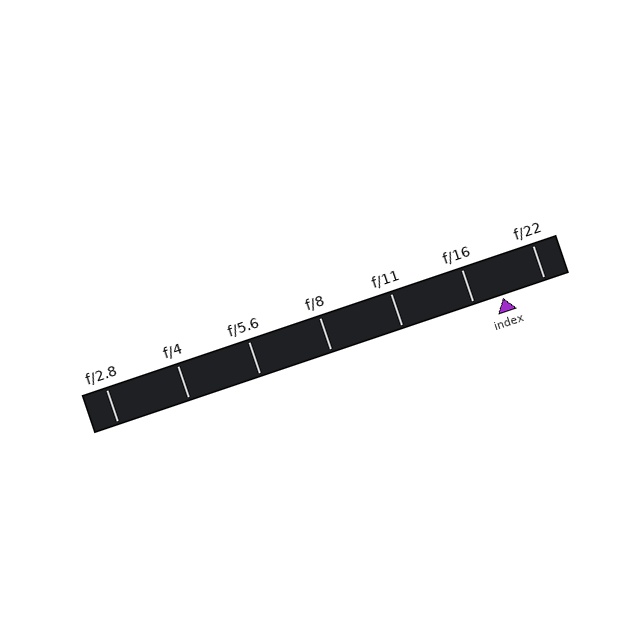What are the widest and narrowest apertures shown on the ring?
The widest aperture shown is f/2.8 and the narrowest is f/22.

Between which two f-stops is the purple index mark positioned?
The index mark is between f/16 and f/22.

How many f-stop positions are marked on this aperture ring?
There are 7 f-stop positions marked.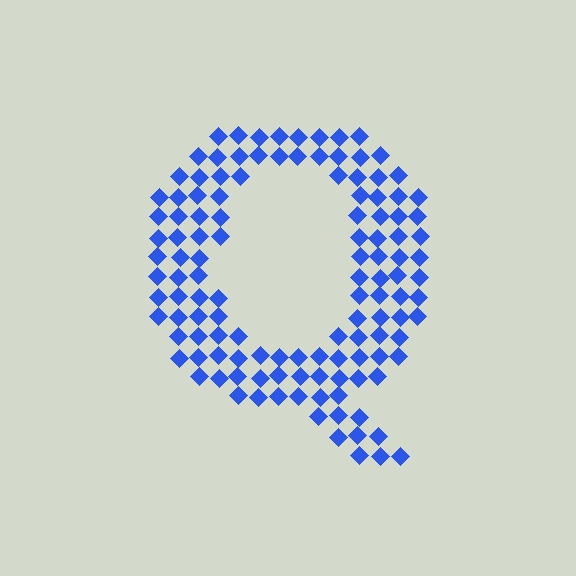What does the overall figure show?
The overall figure shows the letter Q.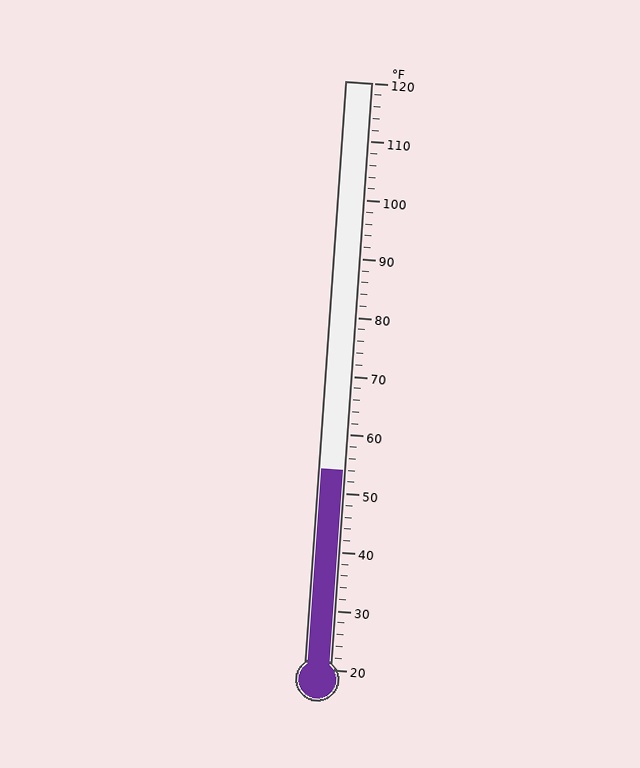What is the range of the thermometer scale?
The thermometer scale ranges from 20°F to 120°F.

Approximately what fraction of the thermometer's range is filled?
The thermometer is filled to approximately 35% of its range.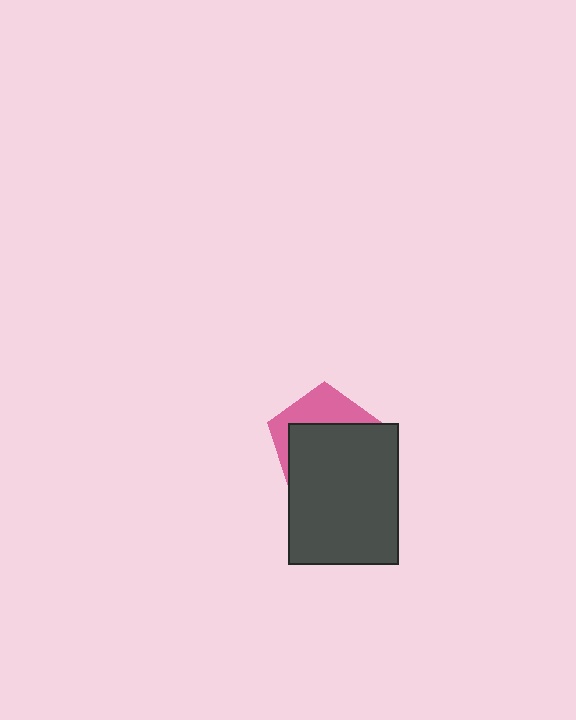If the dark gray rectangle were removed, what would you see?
You would see the complete pink pentagon.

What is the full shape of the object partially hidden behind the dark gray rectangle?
The partially hidden object is a pink pentagon.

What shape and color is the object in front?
The object in front is a dark gray rectangle.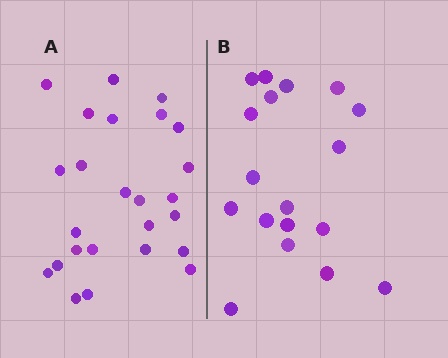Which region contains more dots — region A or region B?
Region A (the left region) has more dots.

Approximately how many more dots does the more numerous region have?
Region A has roughly 8 or so more dots than region B.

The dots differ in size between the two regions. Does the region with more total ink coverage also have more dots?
No. Region B has more total ink coverage because its dots are larger, but region A actually contains more individual dots. Total area can be misleading — the number of items is what matters here.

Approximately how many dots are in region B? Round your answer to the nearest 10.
About 20 dots. (The exact count is 18, which rounds to 20.)